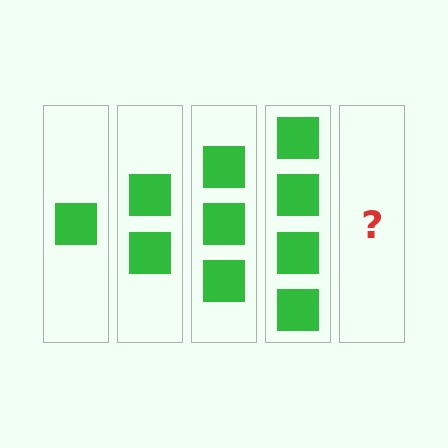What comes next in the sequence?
The next element should be 5 squares.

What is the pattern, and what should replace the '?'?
The pattern is that each step adds one more square. The '?' should be 5 squares.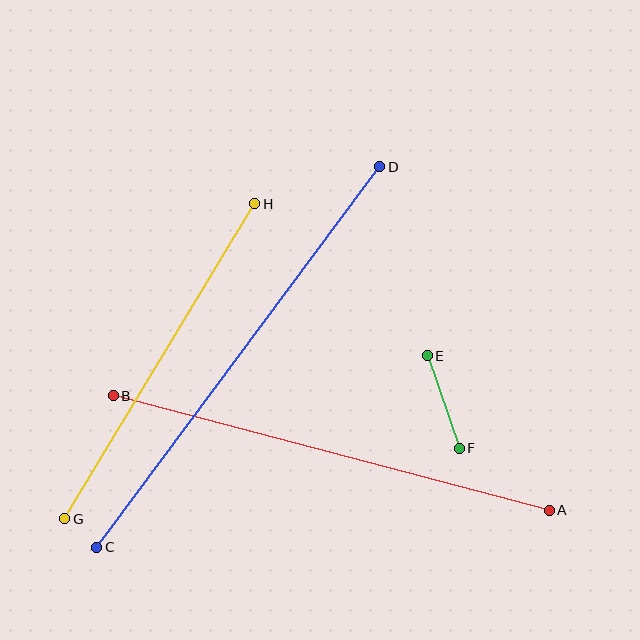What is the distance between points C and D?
The distance is approximately 475 pixels.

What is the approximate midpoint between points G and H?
The midpoint is at approximately (160, 361) pixels.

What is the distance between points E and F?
The distance is approximately 98 pixels.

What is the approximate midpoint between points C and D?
The midpoint is at approximately (238, 357) pixels.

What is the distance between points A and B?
The distance is approximately 451 pixels.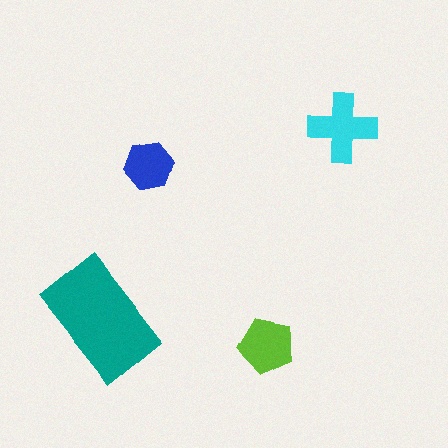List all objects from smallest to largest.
The blue hexagon, the lime pentagon, the cyan cross, the teal rectangle.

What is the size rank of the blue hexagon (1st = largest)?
4th.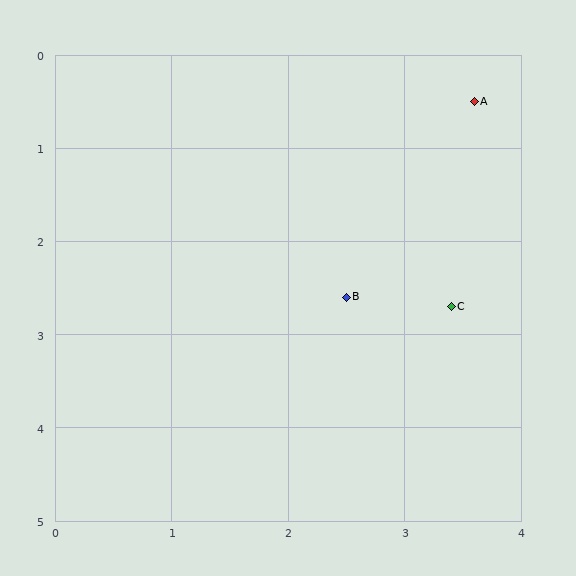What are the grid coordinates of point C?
Point C is at approximately (3.4, 2.7).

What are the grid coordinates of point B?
Point B is at approximately (2.5, 2.6).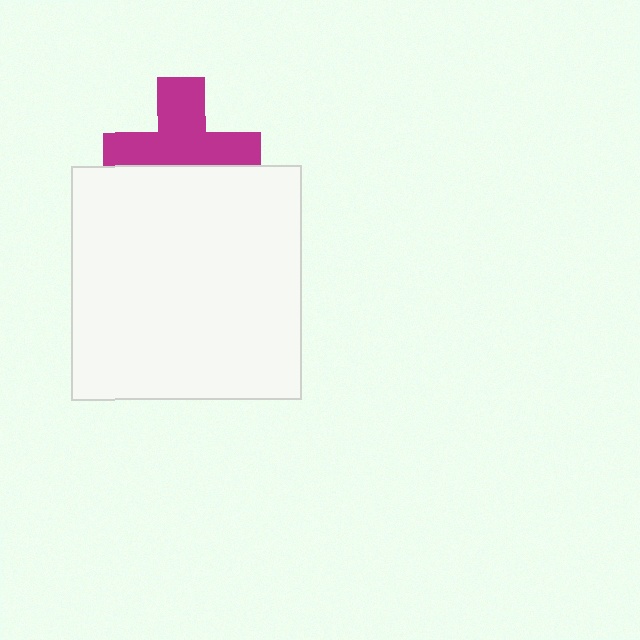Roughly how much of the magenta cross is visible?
About half of it is visible (roughly 62%).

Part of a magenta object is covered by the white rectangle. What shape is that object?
It is a cross.